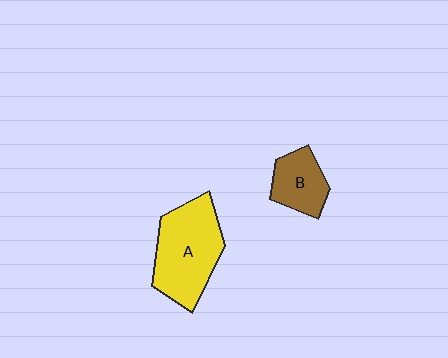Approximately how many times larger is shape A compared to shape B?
Approximately 1.9 times.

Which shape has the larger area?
Shape A (yellow).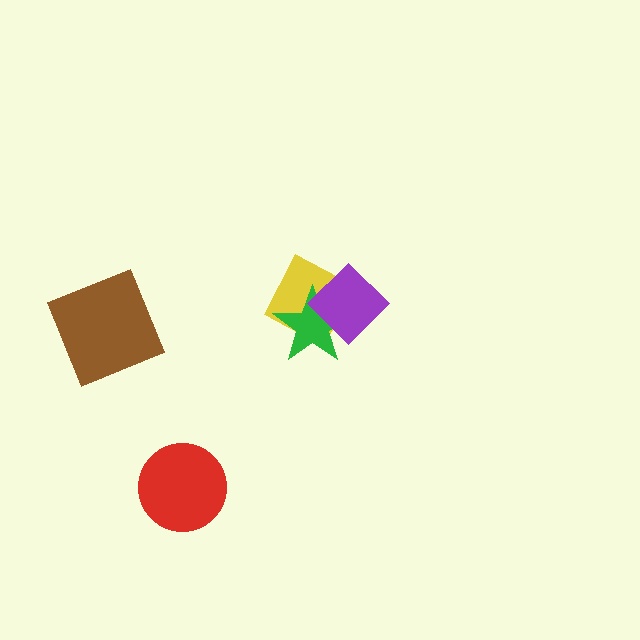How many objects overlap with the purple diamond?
2 objects overlap with the purple diamond.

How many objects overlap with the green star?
2 objects overlap with the green star.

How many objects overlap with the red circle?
0 objects overlap with the red circle.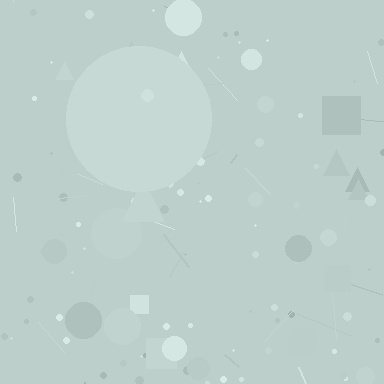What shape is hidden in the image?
A circle is hidden in the image.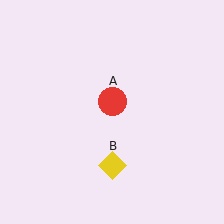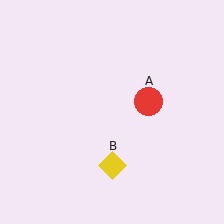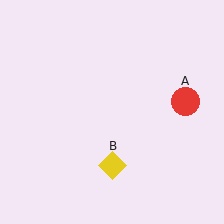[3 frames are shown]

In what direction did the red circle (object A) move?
The red circle (object A) moved right.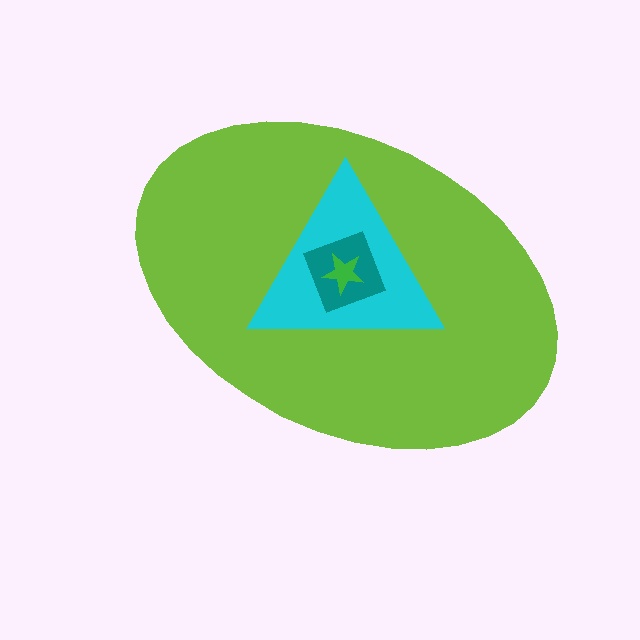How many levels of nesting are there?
4.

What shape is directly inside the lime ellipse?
The cyan triangle.